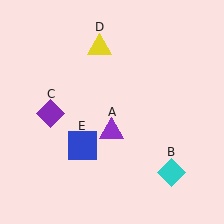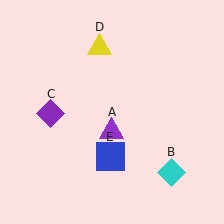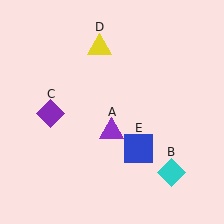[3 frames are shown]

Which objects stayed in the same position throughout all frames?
Purple triangle (object A) and cyan diamond (object B) and purple diamond (object C) and yellow triangle (object D) remained stationary.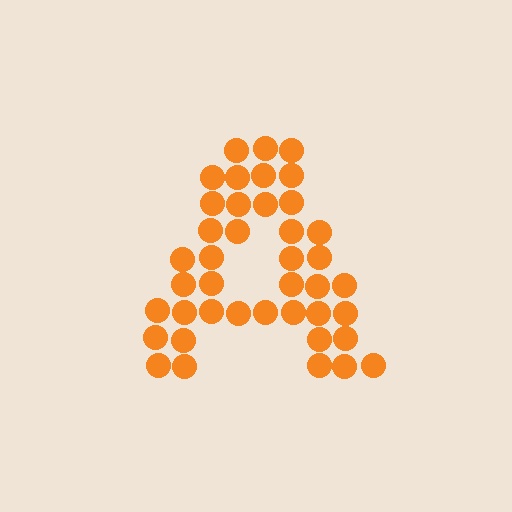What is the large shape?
The large shape is the letter A.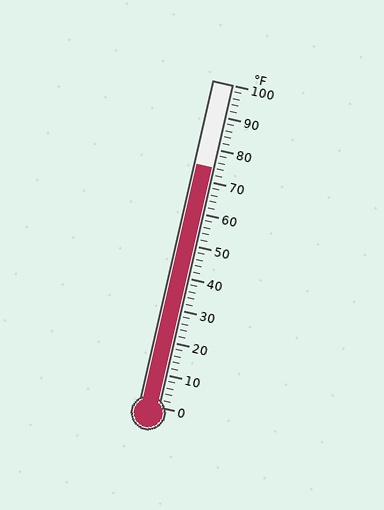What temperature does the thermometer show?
The thermometer shows approximately 74°F.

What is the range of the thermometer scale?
The thermometer scale ranges from 0°F to 100°F.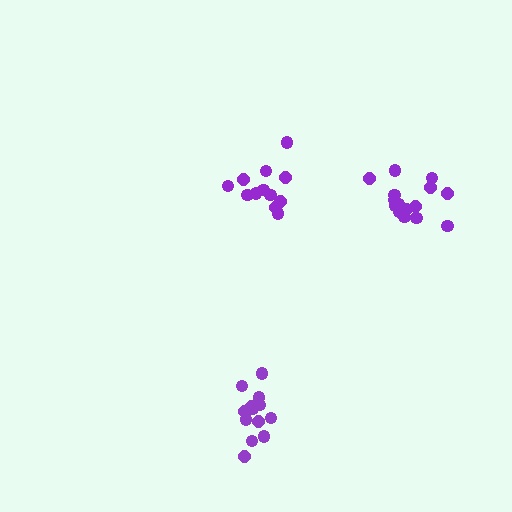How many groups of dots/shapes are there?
There are 3 groups.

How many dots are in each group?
Group 1: 15 dots, Group 2: 12 dots, Group 3: 13 dots (40 total).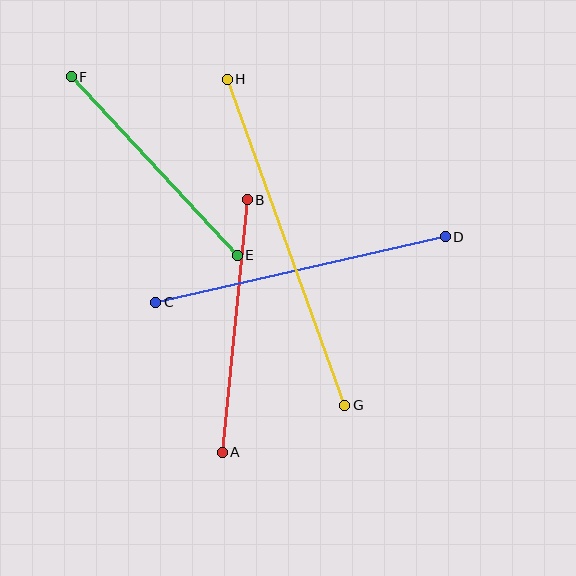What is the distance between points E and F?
The distance is approximately 243 pixels.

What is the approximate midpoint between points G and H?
The midpoint is at approximately (286, 242) pixels.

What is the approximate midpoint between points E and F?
The midpoint is at approximately (154, 166) pixels.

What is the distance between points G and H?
The distance is approximately 346 pixels.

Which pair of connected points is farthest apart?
Points G and H are farthest apart.